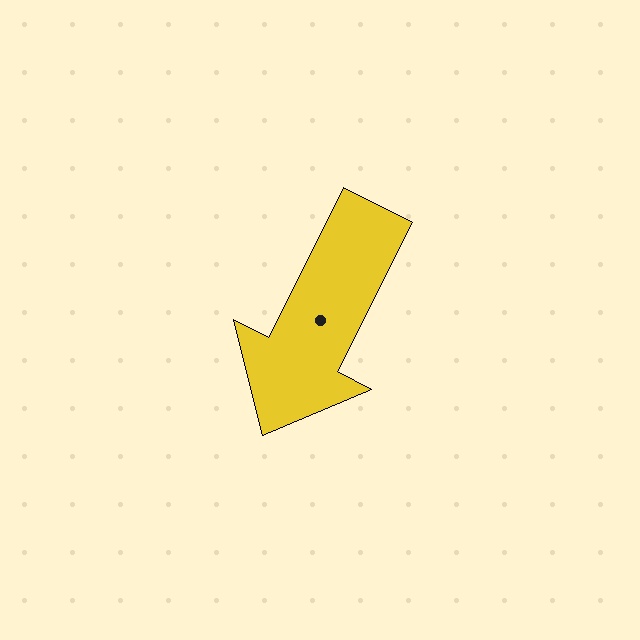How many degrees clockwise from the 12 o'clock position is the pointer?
Approximately 207 degrees.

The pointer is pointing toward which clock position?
Roughly 7 o'clock.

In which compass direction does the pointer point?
Southwest.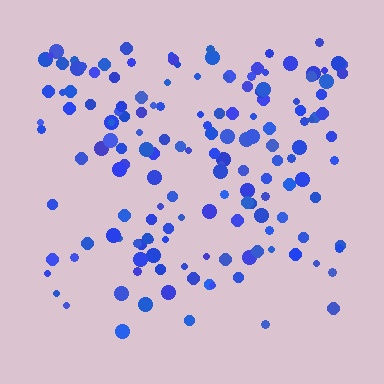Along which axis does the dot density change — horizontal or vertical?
Vertical.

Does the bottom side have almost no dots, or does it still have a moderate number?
Still a moderate number, just noticeably fewer than the top.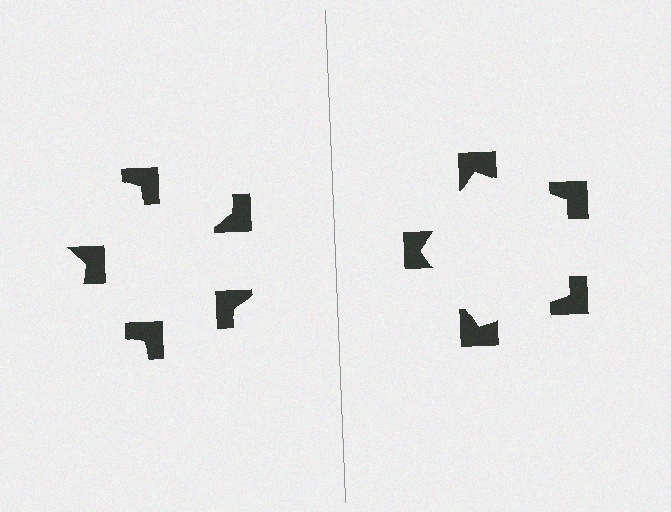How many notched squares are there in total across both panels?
10 — 5 on each side.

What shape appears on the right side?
An illusory pentagon.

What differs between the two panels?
The notched squares are positioned identically on both sides; only the wedge orientations differ. On the right they align to a pentagon; on the left they are misaligned.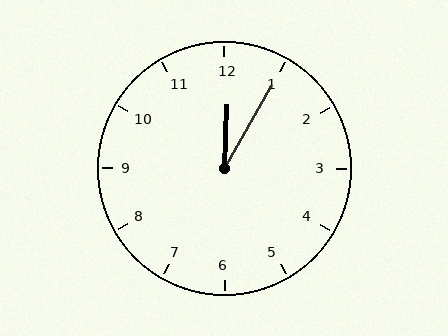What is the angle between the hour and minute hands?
Approximately 28 degrees.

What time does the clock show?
12:05.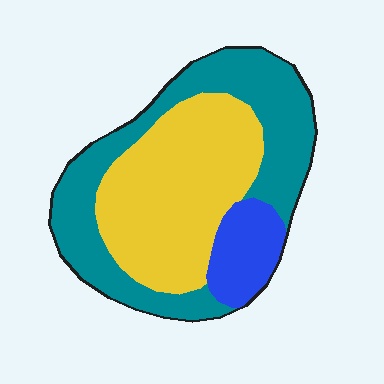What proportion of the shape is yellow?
Yellow covers 44% of the shape.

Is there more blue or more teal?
Teal.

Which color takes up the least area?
Blue, at roughly 10%.